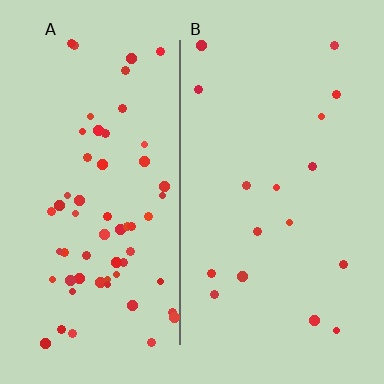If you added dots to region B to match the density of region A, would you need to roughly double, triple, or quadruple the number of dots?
Approximately quadruple.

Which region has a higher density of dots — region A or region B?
A (the left).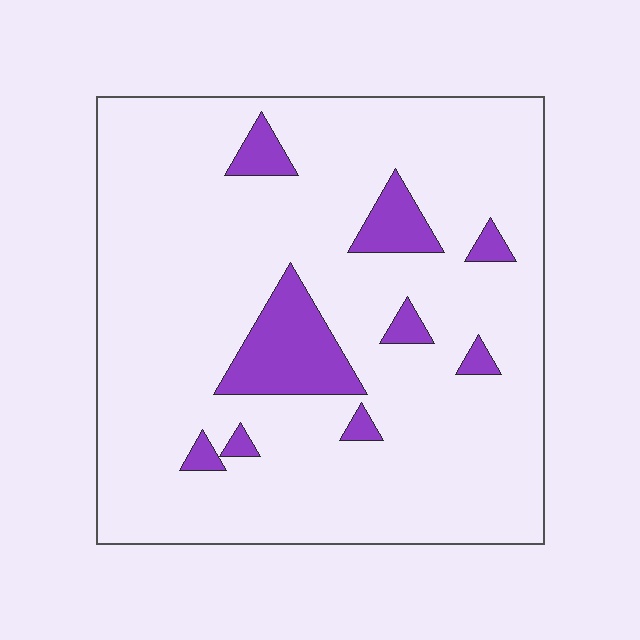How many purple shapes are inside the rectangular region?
9.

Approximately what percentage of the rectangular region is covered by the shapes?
Approximately 10%.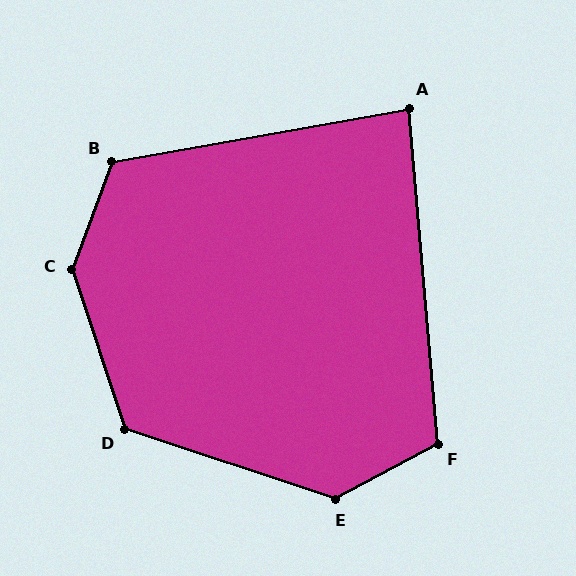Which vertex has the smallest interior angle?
A, at approximately 85 degrees.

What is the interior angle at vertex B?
Approximately 120 degrees (obtuse).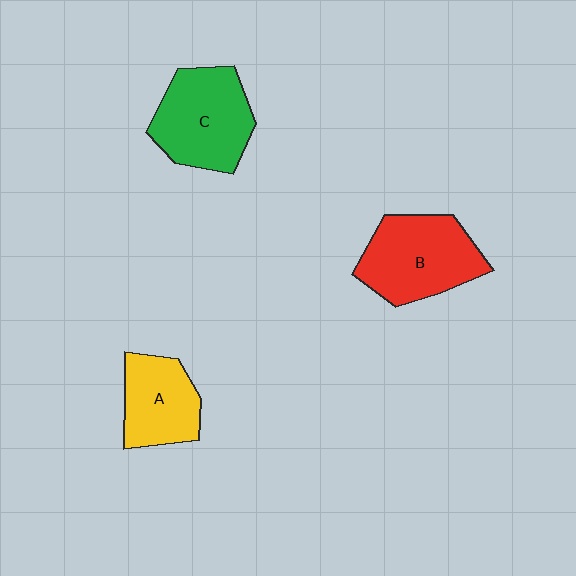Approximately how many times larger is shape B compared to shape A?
Approximately 1.4 times.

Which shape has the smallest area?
Shape A (yellow).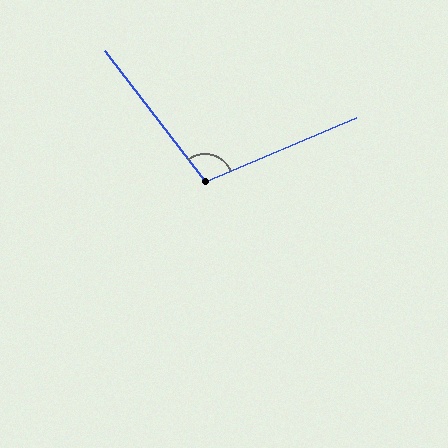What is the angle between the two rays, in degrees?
Approximately 104 degrees.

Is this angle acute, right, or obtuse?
It is obtuse.